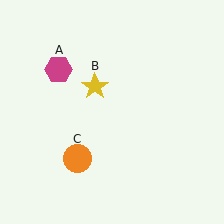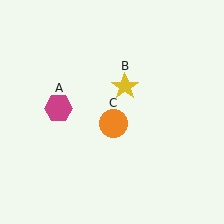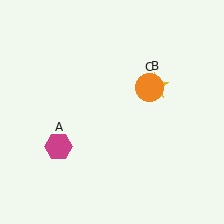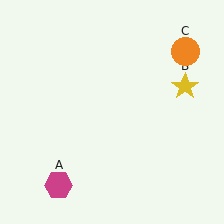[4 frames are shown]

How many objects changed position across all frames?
3 objects changed position: magenta hexagon (object A), yellow star (object B), orange circle (object C).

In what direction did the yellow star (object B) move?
The yellow star (object B) moved right.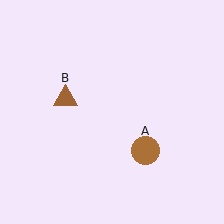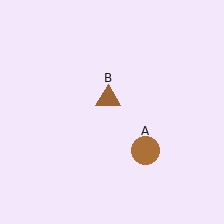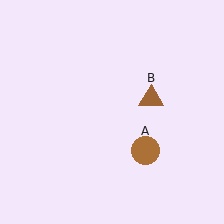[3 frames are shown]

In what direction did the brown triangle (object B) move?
The brown triangle (object B) moved right.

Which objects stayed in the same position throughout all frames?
Brown circle (object A) remained stationary.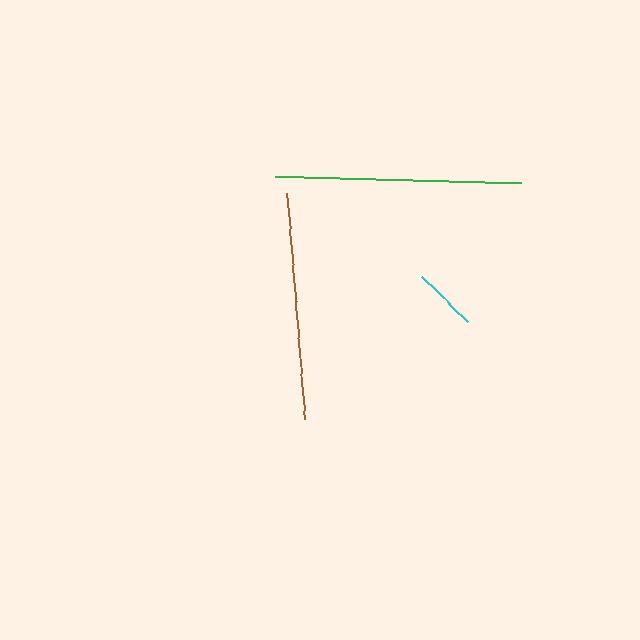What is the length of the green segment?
The green segment is approximately 246 pixels long.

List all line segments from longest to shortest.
From longest to shortest: green, brown, cyan.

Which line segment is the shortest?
The cyan line is the shortest at approximately 64 pixels.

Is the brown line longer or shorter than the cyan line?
The brown line is longer than the cyan line.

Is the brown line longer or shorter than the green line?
The green line is longer than the brown line.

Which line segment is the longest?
The green line is the longest at approximately 246 pixels.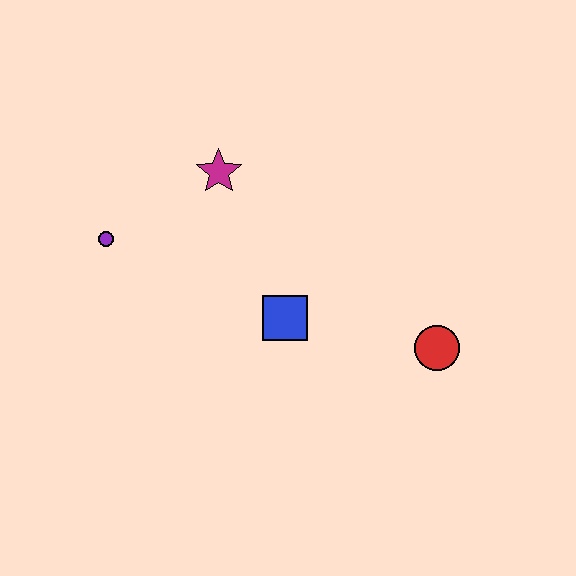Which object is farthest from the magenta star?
The red circle is farthest from the magenta star.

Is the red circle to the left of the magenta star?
No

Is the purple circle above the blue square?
Yes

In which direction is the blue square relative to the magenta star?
The blue square is below the magenta star.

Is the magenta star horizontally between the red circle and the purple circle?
Yes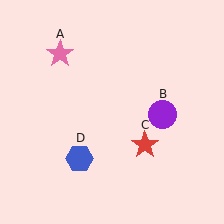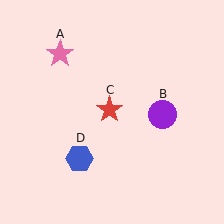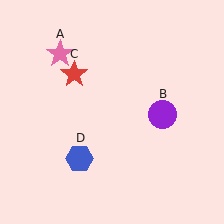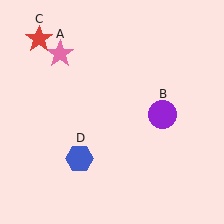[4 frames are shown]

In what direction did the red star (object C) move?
The red star (object C) moved up and to the left.